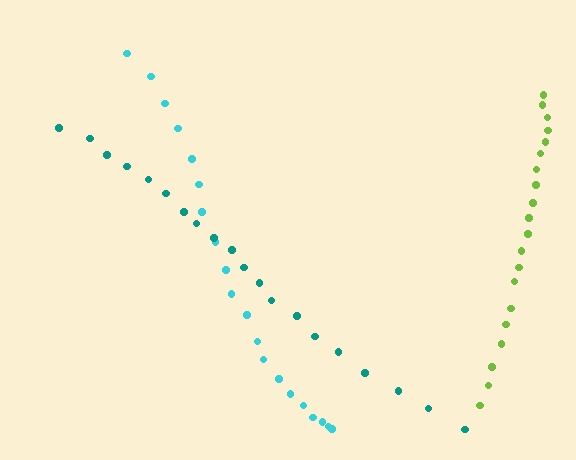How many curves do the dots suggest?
There are 3 distinct paths.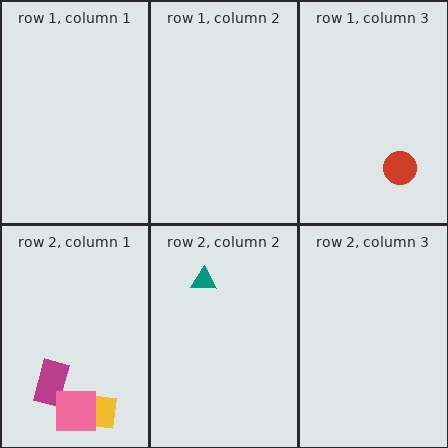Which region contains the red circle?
The row 1, column 3 region.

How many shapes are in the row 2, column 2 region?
1.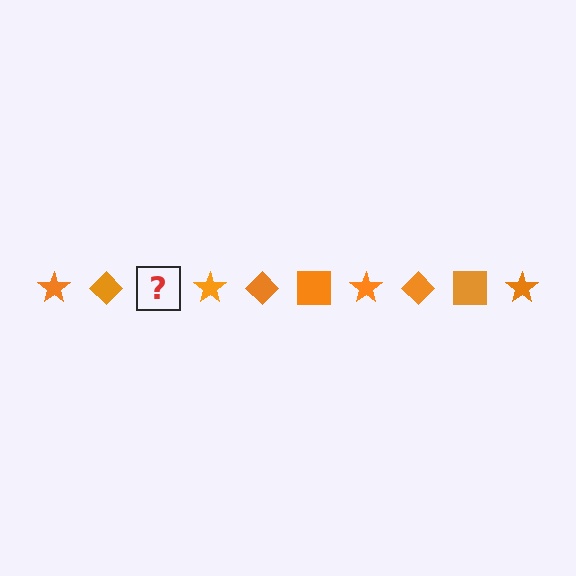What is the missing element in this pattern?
The missing element is an orange square.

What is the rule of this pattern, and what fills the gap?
The rule is that the pattern cycles through star, diamond, square shapes in orange. The gap should be filled with an orange square.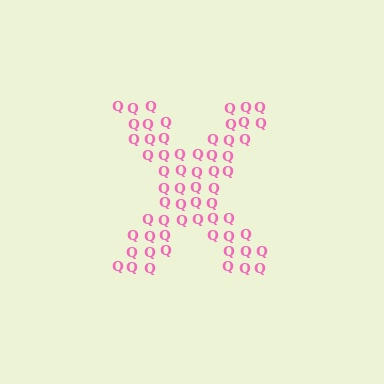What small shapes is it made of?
It is made of small letter Q's.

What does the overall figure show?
The overall figure shows the letter X.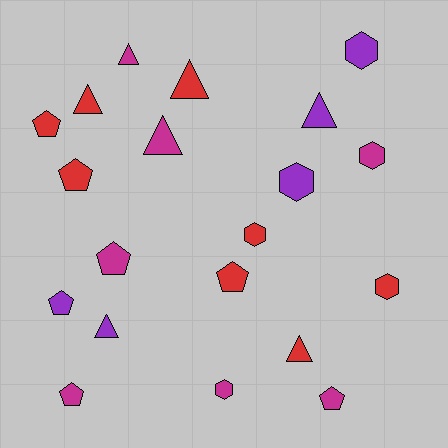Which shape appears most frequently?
Triangle, with 7 objects.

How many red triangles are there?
There are 3 red triangles.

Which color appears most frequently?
Red, with 8 objects.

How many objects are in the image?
There are 20 objects.